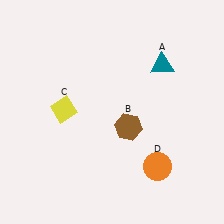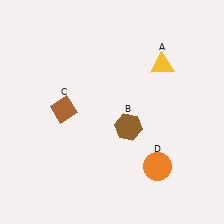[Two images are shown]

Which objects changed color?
A changed from teal to yellow. C changed from yellow to brown.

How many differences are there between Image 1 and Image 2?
There are 2 differences between the two images.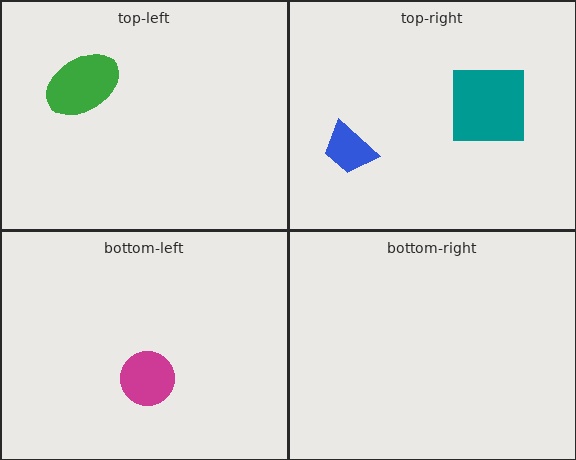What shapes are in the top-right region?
The teal square, the blue trapezoid.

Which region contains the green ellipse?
The top-left region.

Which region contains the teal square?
The top-right region.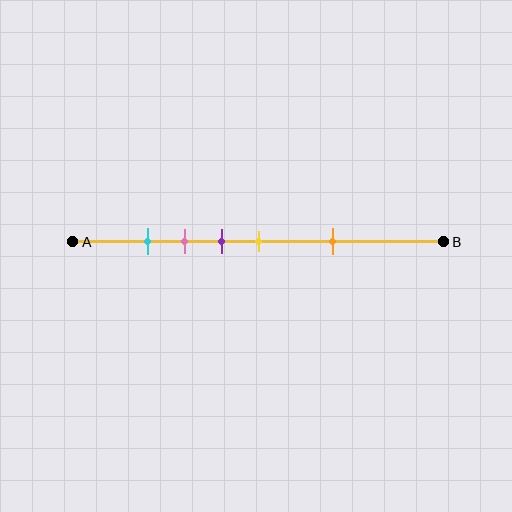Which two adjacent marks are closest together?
The cyan and pink marks are the closest adjacent pair.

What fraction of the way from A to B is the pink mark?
The pink mark is approximately 30% (0.3) of the way from A to B.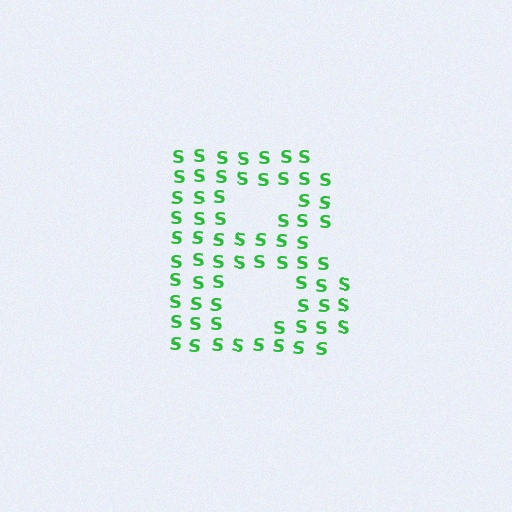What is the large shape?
The large shape is the letter B.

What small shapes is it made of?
It is made of small letter S's.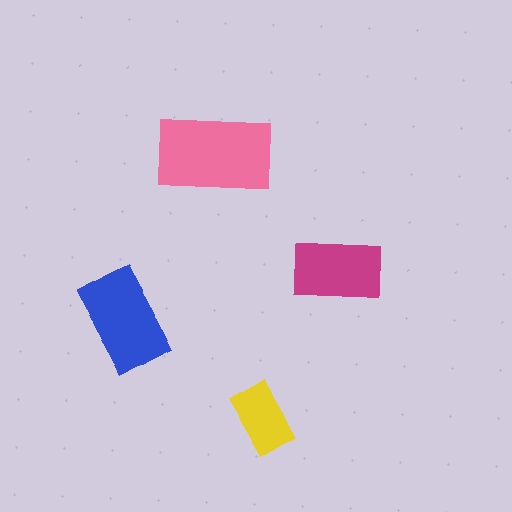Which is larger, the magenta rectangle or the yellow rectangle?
The magenta one.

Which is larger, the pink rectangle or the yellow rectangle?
The pink one.